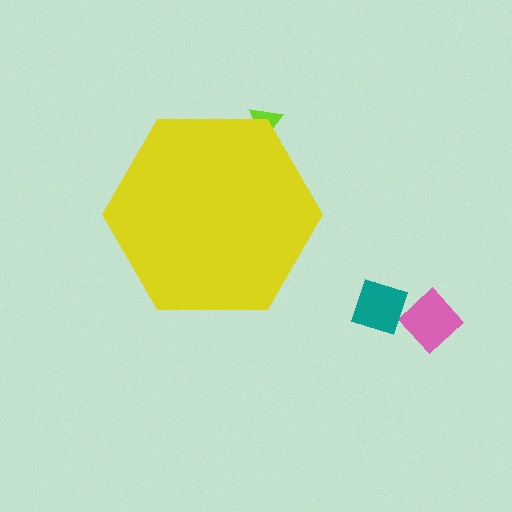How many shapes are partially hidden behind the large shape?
1 shape is partially hidden.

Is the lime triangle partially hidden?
Yes, the lime triangle is partially hidden behind the yellow hexagon.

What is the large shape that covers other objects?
A yellow hexagon.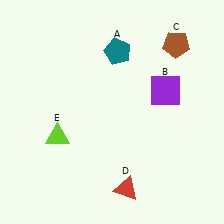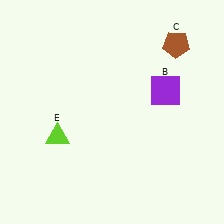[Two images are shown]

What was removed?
The teal pentagon (A), the red triangle (D) were removed in Image 2.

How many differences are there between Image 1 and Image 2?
There are 2 differences between the two images.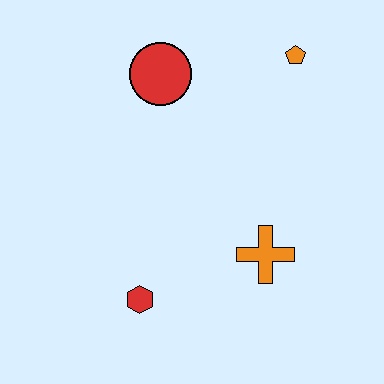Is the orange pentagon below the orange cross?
No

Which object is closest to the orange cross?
The red hexagon is closest to the orange cross.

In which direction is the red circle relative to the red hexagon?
The red circle is above the red hexagon.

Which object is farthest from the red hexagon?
The orange pentagon is farthest from the red hexagon.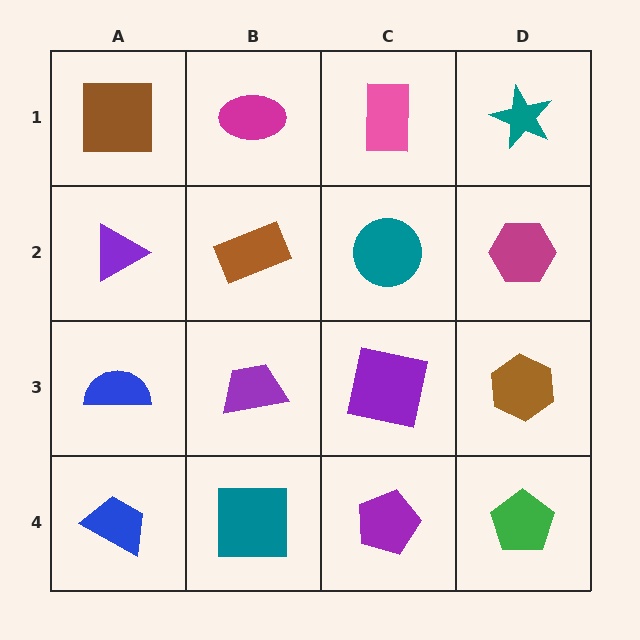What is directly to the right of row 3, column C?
A brown hexagon.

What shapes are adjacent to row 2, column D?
A teal star (row 1, column D), a brown hexagon (row 3, column D), a teal circle (row 2, column C).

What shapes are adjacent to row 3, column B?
A brown rectangle (row 2, column B), a teal square (row 4, column B), a blue semicircle (row 3, column A), a purple square (row 3, column C).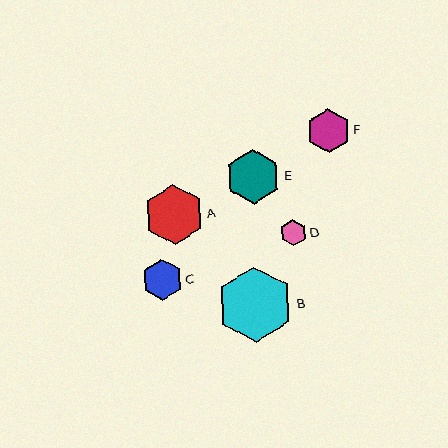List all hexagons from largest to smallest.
From largest to smallest: B, A, E, F, C, D.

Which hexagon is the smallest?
Hexagon D is the smallest with a size of approximately 26 pixels.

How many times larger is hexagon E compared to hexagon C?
Hexagon E is approximately 1.4 times the size of hexagon C.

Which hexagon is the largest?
Hexagon B is the largest with a size of approximately 76 pixels.